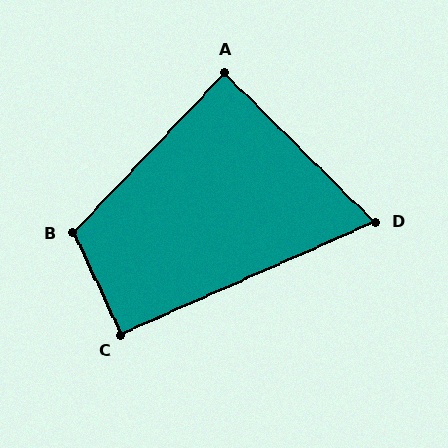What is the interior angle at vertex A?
Approximately 89 degrees (approximately right).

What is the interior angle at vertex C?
Approximately 91 degrees (approximately right).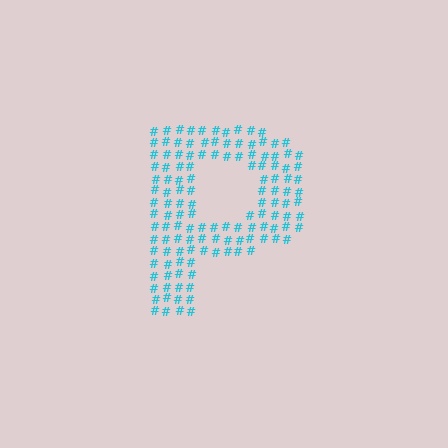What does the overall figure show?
The overall figure shows the letter P.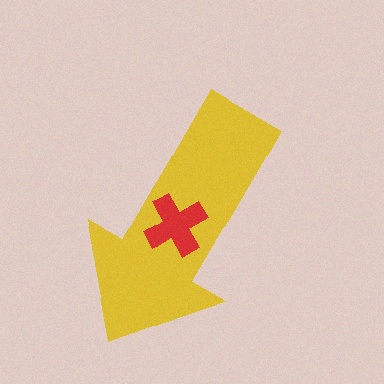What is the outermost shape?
The yellow arrow.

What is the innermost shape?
The red cross.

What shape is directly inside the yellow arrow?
The red cross.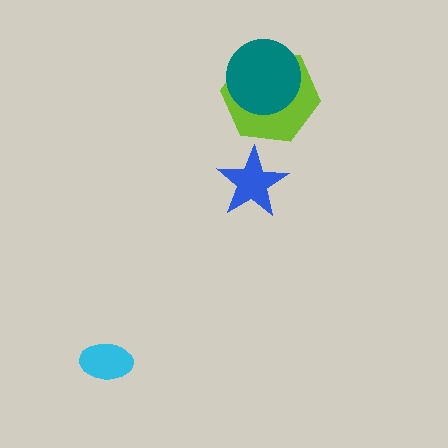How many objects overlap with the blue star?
0 objects overlap with the blue star.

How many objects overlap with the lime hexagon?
1 object overlaps with the lime hexagon.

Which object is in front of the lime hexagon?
The teal circle is in front of the lime hexagon.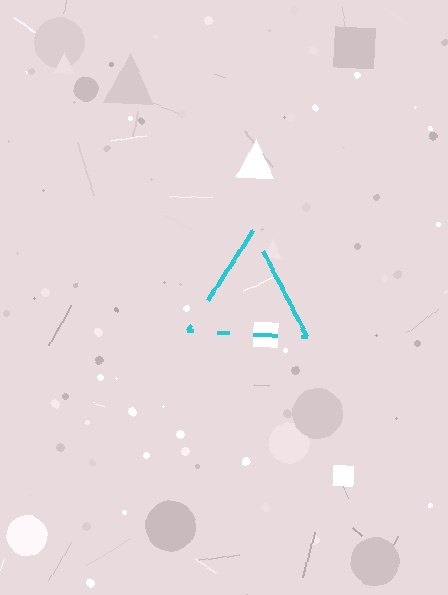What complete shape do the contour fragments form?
The contour fragments form a triangle.